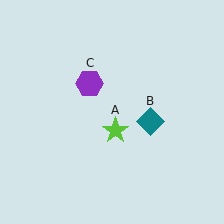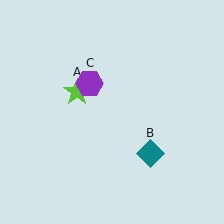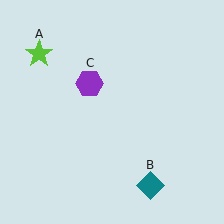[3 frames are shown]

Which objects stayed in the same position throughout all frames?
Purple hexagon (object C) remained stationary.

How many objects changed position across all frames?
2 objects changed position: lime star (object A), teal diamond (object B).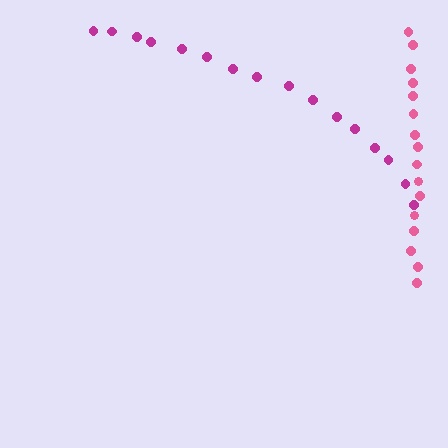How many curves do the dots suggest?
There are 2 distinct paths.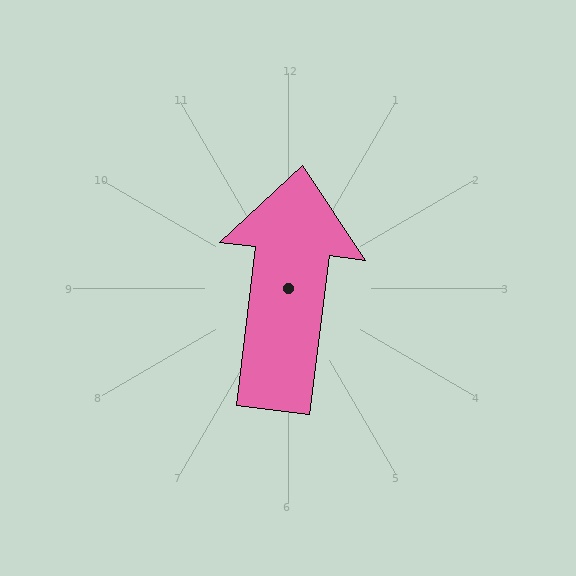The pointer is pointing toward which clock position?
Roughly 12 o'clock.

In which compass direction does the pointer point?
North.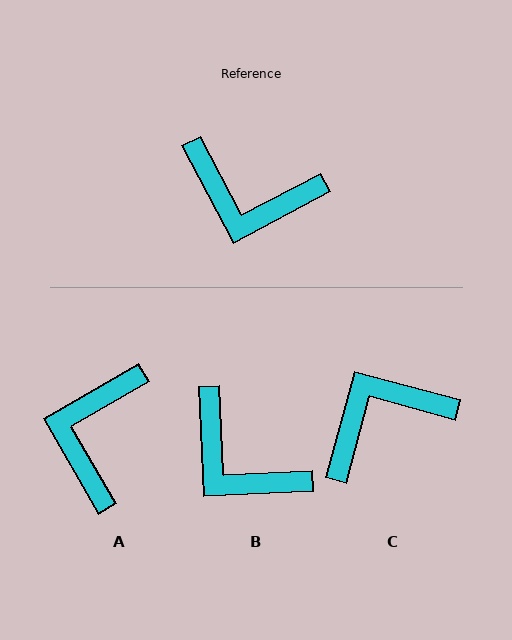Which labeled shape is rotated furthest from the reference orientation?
C, about 133 degrees away.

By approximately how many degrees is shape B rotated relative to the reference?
Approximately 25 degrees clockwise.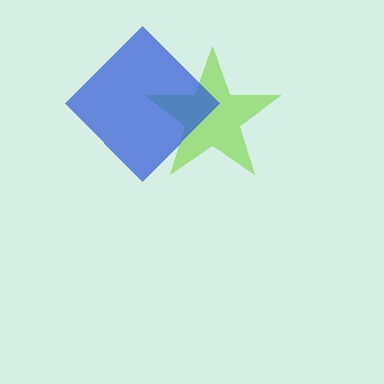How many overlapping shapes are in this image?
There are 2 overlapping shapes in the image.